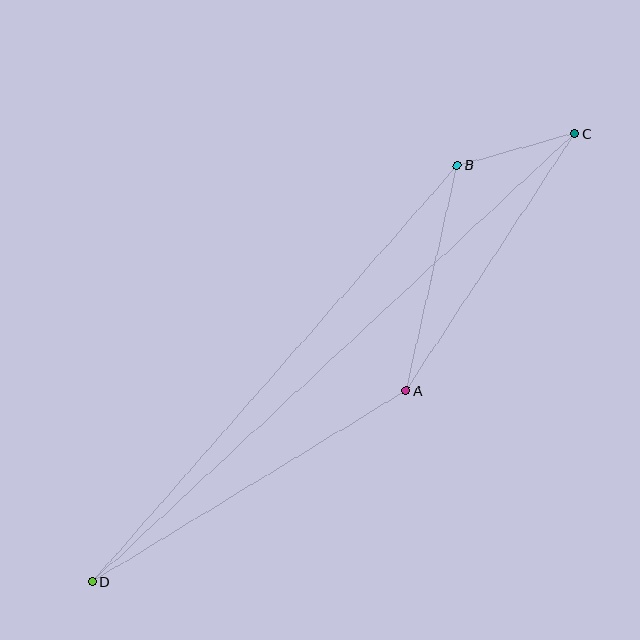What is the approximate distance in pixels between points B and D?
The distance between B and D is approximately 554 pixels.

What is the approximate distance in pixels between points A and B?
The distance between A and B is approximately 231 pixels.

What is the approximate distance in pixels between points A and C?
The distance between A and C is approximately 308 pixels.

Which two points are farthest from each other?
Points C and D are farthest from each other.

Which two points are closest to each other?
Points B and C are closest to each other.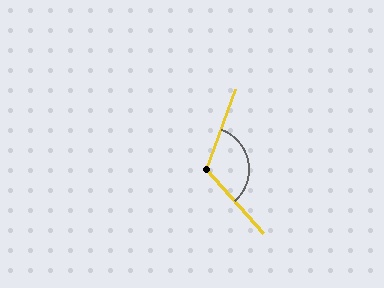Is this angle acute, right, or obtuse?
It is obtuse.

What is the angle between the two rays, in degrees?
Approximately 118 degrees.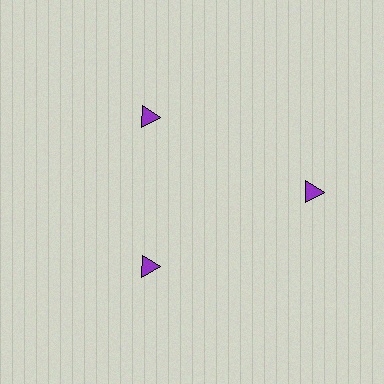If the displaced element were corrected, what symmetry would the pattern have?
It would have 3-fold rotational symmetry — the pattern would map onto itself every 120 degrees.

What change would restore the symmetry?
The symmetry would be restored by moving it inward, back onto the ring so that all 3 triangles sit at equal angles and equal distance from the center.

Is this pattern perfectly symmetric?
No. The 3 purple triangles are arranged in a ring, but one element near the 3 o'clock position is pushed outward from the center, breaking the 3-fold rotational symmetry.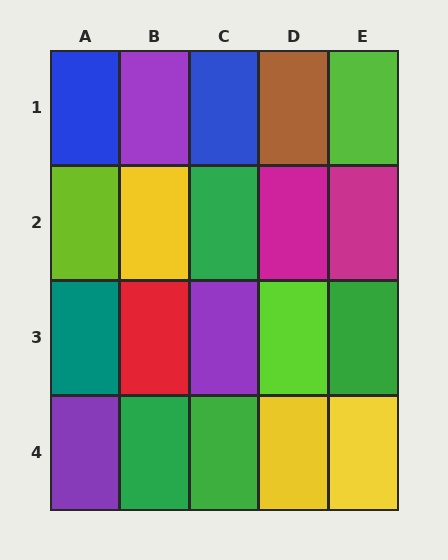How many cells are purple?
3 cells are purple.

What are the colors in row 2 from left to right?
Lime, yellow, green, magenta, magenta.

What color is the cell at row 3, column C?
Purple.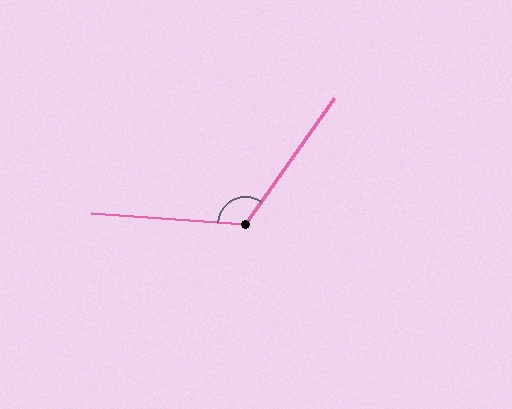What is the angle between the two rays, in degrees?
Approximately 121 degrees.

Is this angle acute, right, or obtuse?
It is obtuse.